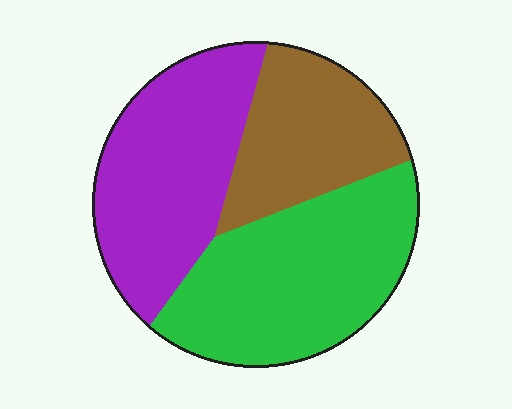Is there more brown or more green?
Green.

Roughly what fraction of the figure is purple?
Purple takes up about one third (1/3) of the figure.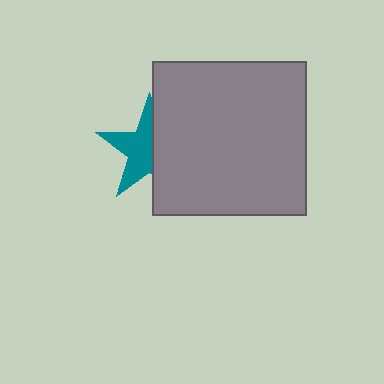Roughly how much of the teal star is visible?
About half of it is visible (roughly 53%).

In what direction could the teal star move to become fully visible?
The teal star could move left. That would shift it out from behind the gray square entirely.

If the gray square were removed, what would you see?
You would see the complete teal star.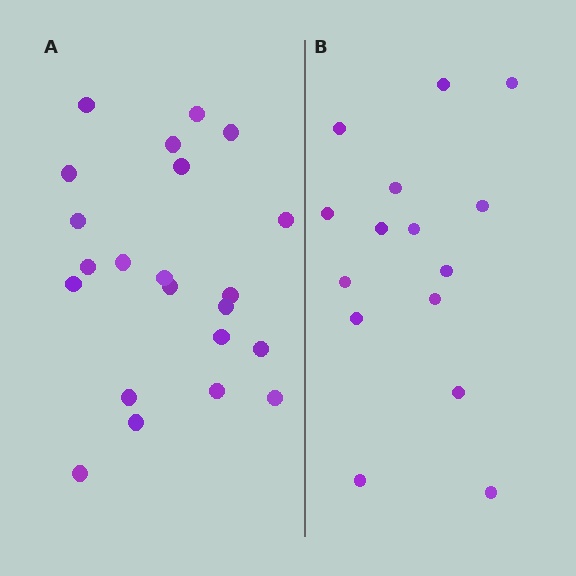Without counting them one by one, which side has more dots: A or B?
Region A (the left region) has more dots.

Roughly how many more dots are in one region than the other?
Region A has roughly 8 or so more dots than region B.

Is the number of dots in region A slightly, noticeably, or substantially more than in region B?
Region A has substantially more. The ratio is roughly 1.5 to 1.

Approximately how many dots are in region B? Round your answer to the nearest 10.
About 20 dots. (The exact count is 15, which rounds to 20.)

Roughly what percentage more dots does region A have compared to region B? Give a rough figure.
About 45% more.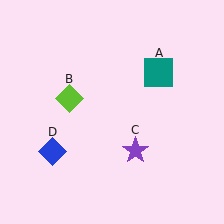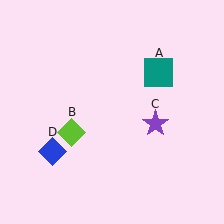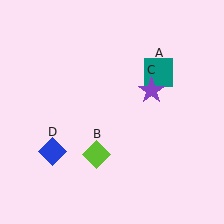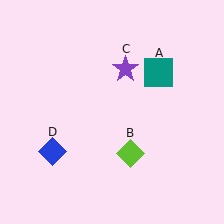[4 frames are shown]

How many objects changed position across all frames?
2 objects changed position: lime diamond (object B), purple star (object C).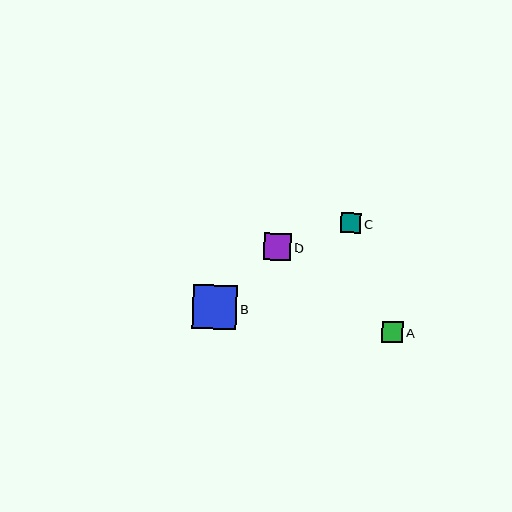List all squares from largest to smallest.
From largest to smallest: B, D, A, C.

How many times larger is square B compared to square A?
Square B is approximately 2.1 times the size of square A.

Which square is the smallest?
Square C is the smallest with a size of approximately 20 pixels.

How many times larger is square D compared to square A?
Square D is approximately 1.3 times the size of square A.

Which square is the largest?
Square B is the largest with a size of approximately 44 pixels.